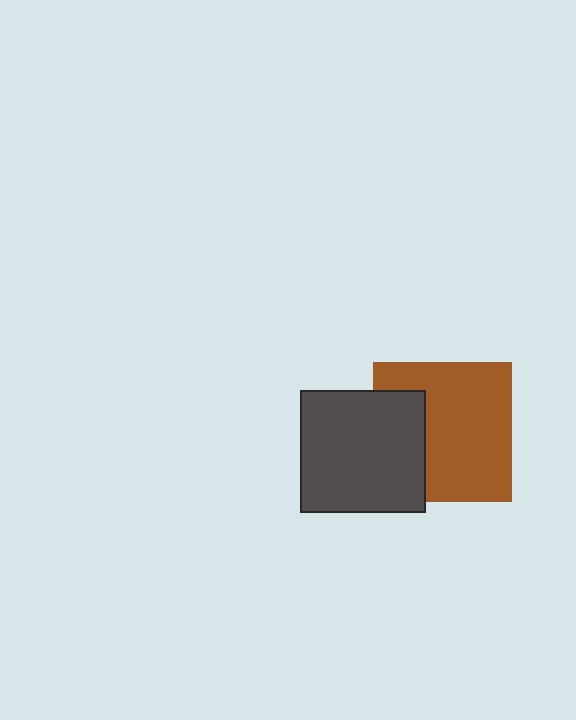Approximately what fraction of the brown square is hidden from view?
Roughly 30% of the brown square is hidden behind the dark gray rectangle.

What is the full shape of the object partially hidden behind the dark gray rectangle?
The partially hidden object is a brown square.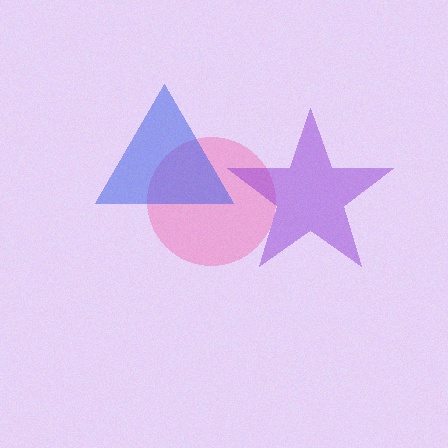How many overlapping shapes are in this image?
There are 3 overlapping shapes in the image.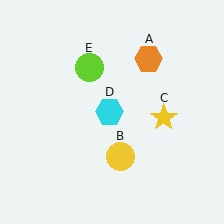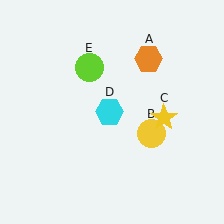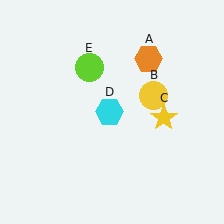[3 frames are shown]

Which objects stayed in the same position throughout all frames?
Orange hexagon (object A) and yellow star (object C) and cyan hexagon (object D) and lime circle (object E) remained stationary.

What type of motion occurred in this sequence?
The yellow circle (object B) rotated counterclockwise around the center of the scene.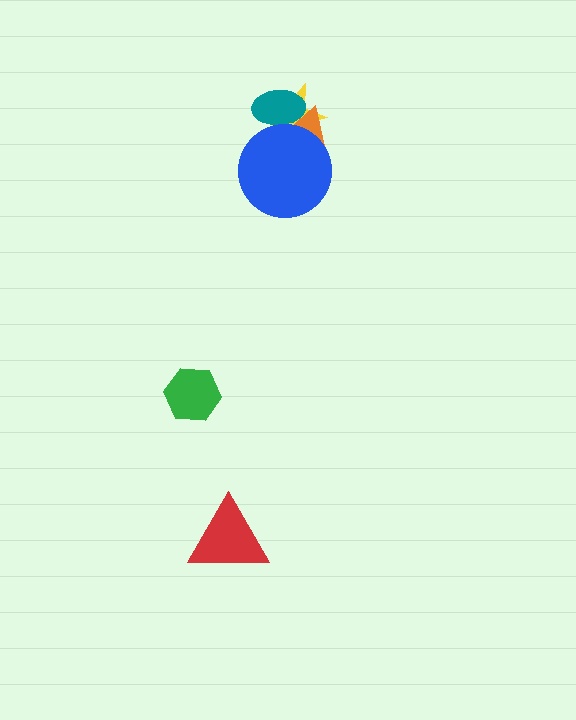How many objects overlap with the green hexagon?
0 objects overlap with the green hexagon.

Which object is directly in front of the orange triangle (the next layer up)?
The teal ellipse is directly in front of the orange triangle.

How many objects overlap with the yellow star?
3 objects overlap with the yellow star.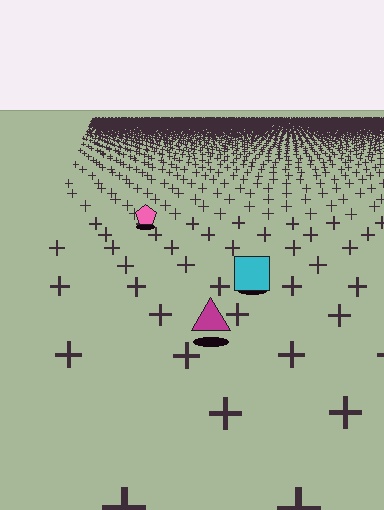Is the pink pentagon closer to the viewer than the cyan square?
No. The cyan square is closer — you can tell from the texture gradient: the ground texture is coarser near it.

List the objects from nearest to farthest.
From nearest to farthest: the magenta triangle, the cyan square, the pink pentagon.